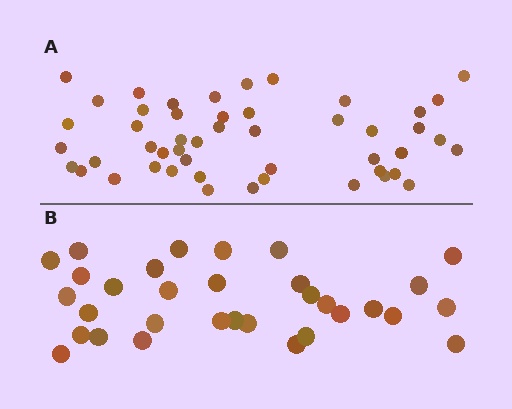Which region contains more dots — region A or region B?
Region A (the top region) has more dots.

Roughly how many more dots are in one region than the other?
Region A has approximately 15 more dots than region B.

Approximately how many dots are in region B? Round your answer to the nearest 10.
About 30 dots. (The exact count is 32, which rounds to 30.)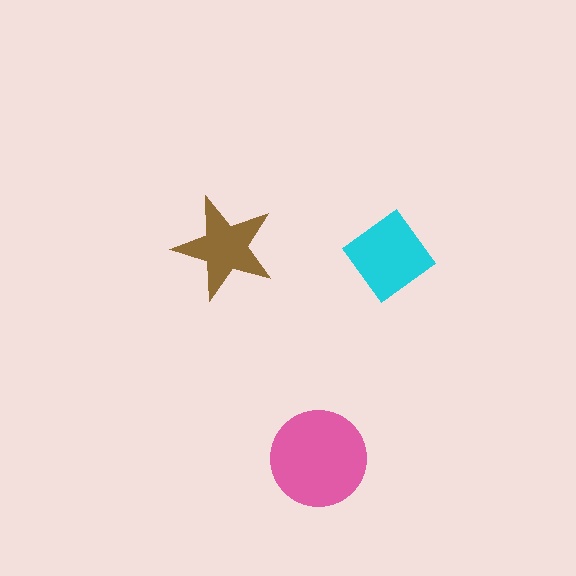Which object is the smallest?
The brown star.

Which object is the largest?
The pink circle.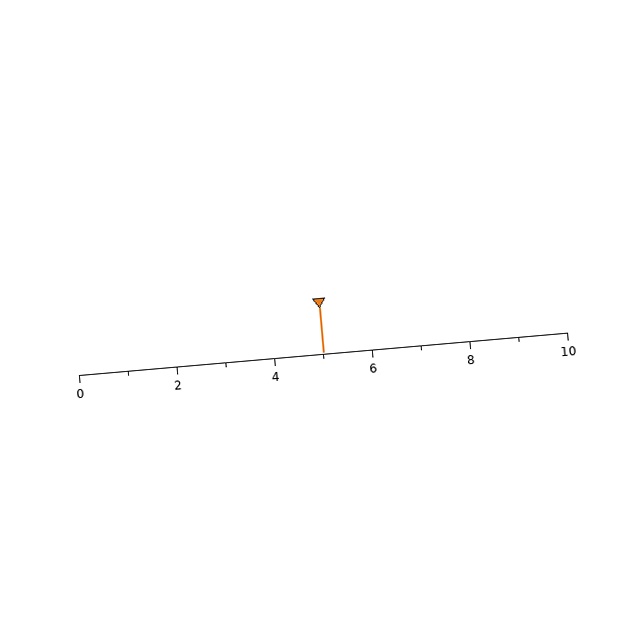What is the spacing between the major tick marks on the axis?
The major ticks are spaced 2 apart.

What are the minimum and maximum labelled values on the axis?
The axis runs from 0 to 10.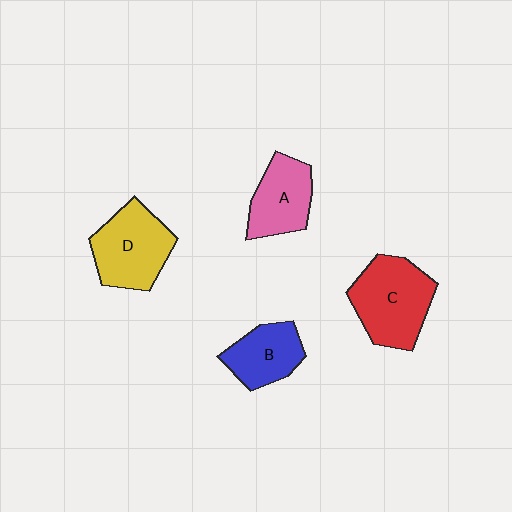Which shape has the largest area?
Shape C (red).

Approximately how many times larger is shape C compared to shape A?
Approximately 1.4 times.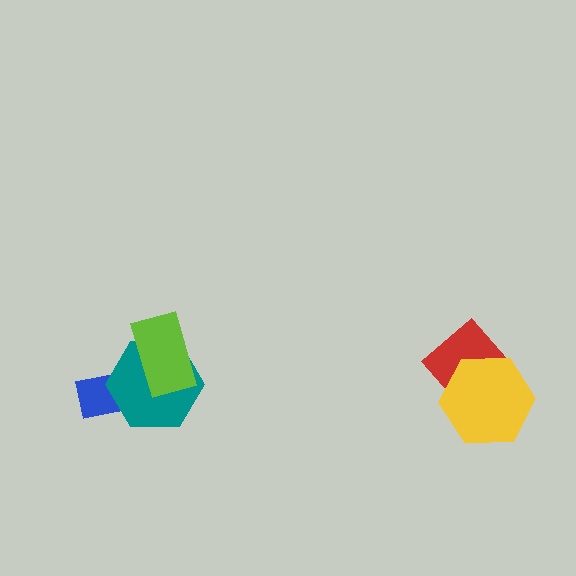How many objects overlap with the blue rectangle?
1 object overlaps with the blue rectangle.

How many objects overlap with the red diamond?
1 object overlaps with the red diamond.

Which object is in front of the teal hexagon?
The lime rectangle is in front of the teal hexagon.